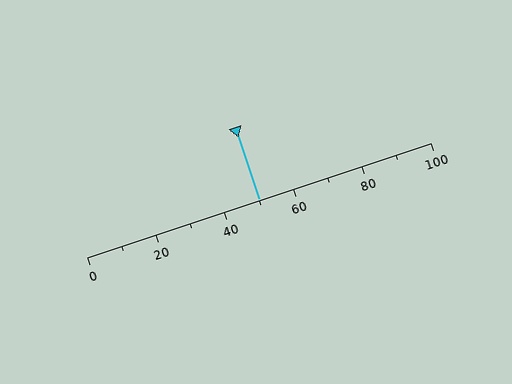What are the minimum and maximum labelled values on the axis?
The axis runs from 0 to 100.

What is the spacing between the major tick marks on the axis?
The major ticks are spaced 20 apart.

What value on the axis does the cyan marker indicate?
The marker indicates approximately 50.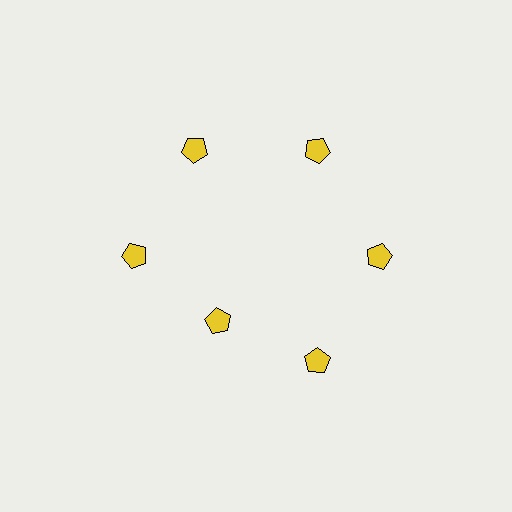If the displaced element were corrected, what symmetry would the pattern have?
It would have 6-fold rotational symmetry — the pattern would map onto itself every 60 degrees.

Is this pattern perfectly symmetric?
No. The 6 yellow pentagons are arranged in a ring, but one element near the 7 o'clock position is pulled inward toward the center, breaking the 6-fold rotational symmetry.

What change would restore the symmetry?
The symmetry would be restored by moving it outward, back onto the ring so that all 6 pentagons sit at equal angles and equal distance from the center.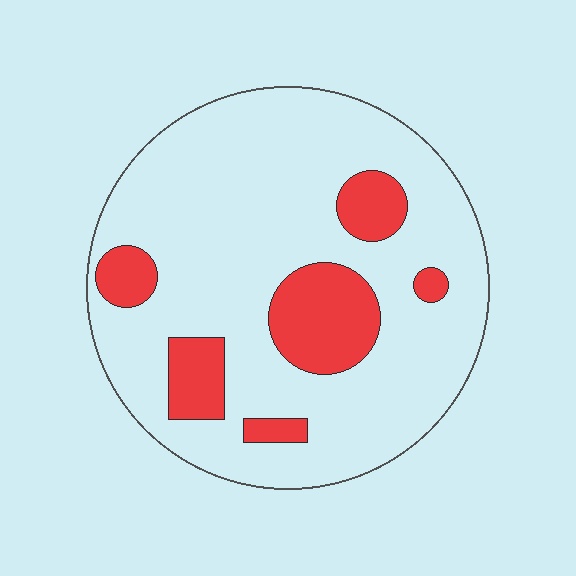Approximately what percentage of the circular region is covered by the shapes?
Approximately 20%.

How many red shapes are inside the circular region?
6.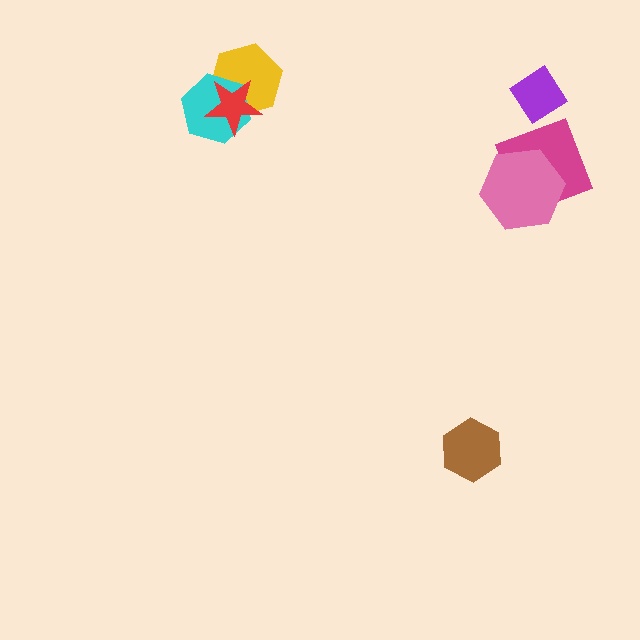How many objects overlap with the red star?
2 objects overlap with the red star.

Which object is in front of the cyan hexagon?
The red star is in front of the cyan hexagon.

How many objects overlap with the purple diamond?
0 objects overlap with the purple diamond.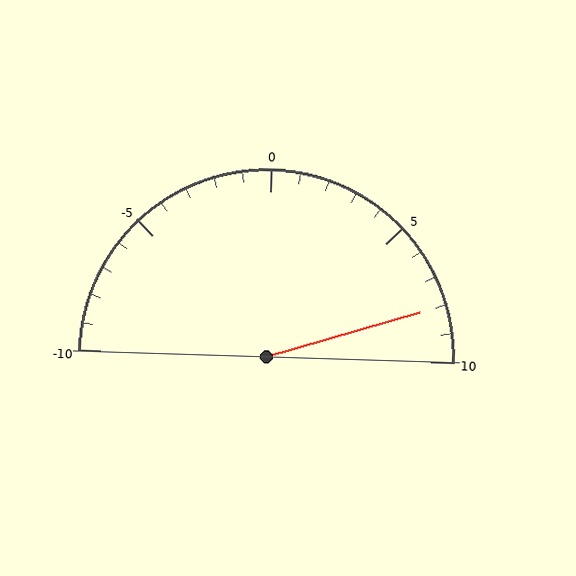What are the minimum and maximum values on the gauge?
The gauge ranges from -10 to 10.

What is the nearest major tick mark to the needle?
The nearest major tick mark is 10.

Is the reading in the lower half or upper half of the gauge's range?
The reading is in the upper half of the range (-10 to 10).